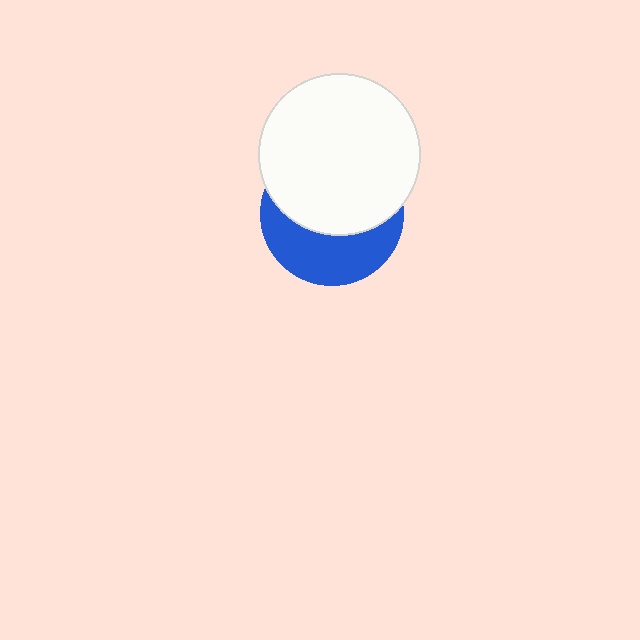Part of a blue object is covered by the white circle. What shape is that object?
It is a circle.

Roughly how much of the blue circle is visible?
A small part of it is visible (roughly 42%).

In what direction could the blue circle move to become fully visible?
The blue circle could move down. That would shift it out from behind the white circle entirely.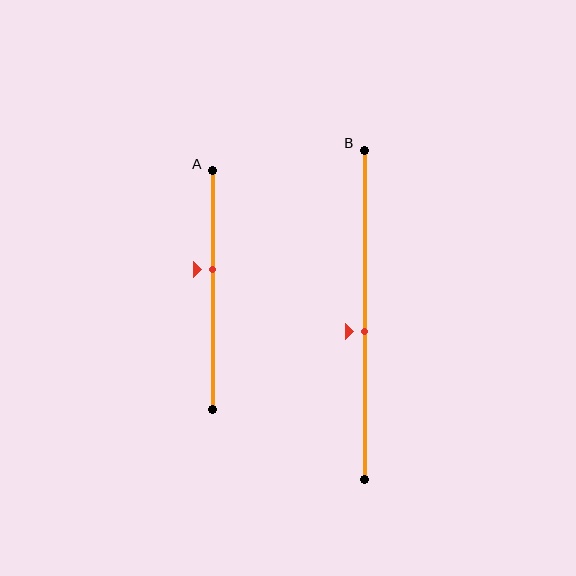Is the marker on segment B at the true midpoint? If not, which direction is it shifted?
No, the marker on segment B is shifted downward by about 5% of the segment length.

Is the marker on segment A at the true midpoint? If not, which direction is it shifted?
No, the marker on segment A is shifted upward by about 9% of the segment length.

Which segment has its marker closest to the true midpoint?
Segment B has its marker closest to the true midpoint.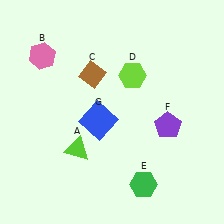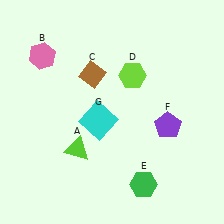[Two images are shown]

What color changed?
The square (G) changed from blue in Image 1 to cyan in Image 2.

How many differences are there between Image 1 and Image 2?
There is 1 difference between the two images.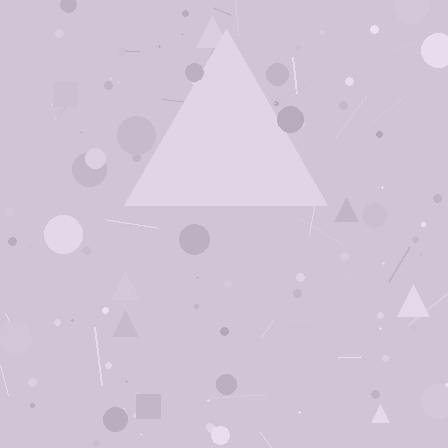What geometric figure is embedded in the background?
A triangle is embedded in the background.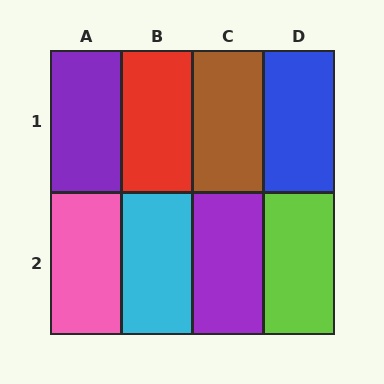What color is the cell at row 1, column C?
Brown.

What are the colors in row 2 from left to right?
Pink, cyan, purple, lime.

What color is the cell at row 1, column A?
Purple.